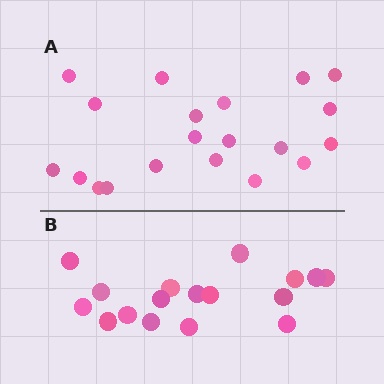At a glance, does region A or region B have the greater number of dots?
Region A (the top region) has more dots.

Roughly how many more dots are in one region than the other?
Region A has just a few more — roughly 2 or 3 more dots than region B.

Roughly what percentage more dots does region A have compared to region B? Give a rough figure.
About 20% more.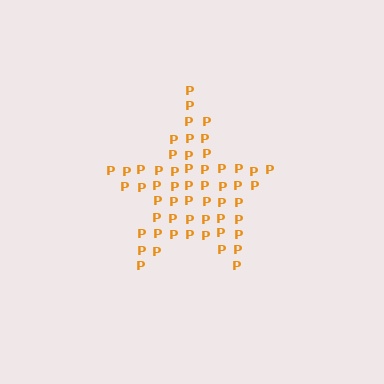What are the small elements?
The small elements are letter P's.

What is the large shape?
The large shape is a star.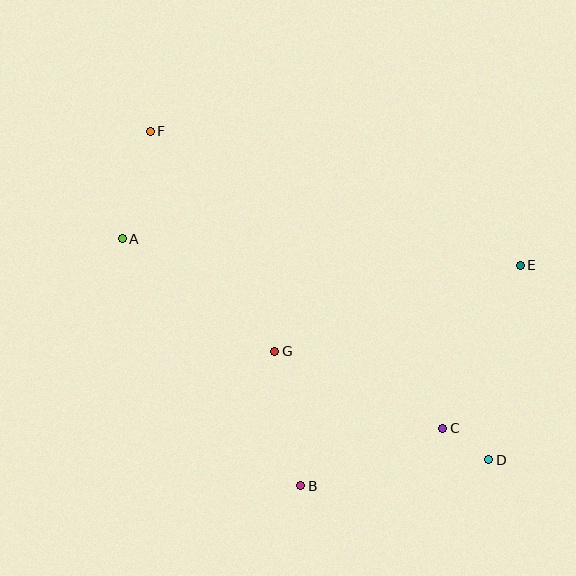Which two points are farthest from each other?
Points D and F are farthest from each other.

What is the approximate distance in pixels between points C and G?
The distance between C and G is approximately 185 pixels.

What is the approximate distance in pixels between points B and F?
The distance between B and F is approximately 385 pixels.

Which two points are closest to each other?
Points C and D are closest to each other.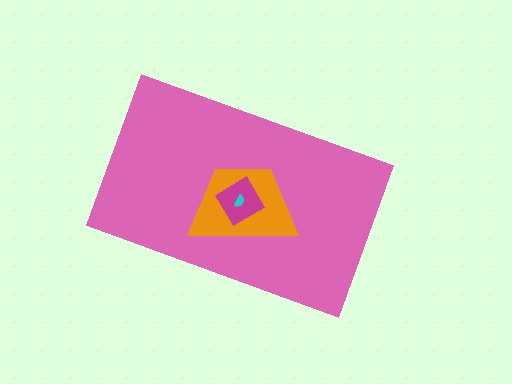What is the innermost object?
The cyan semicircle.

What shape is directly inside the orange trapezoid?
The magenta diamond.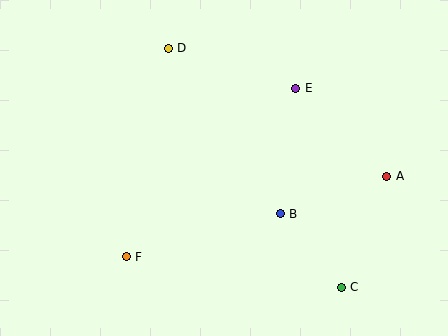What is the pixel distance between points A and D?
The distance between A and D is 254 pixels.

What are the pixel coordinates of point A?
Point A is at (387, 176).